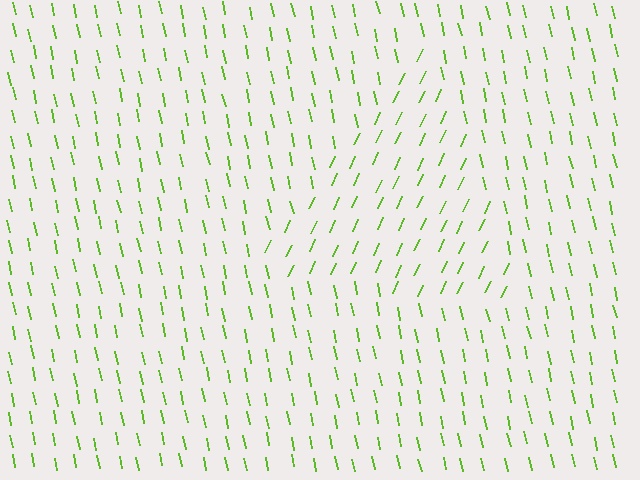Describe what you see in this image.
The image is filled with small lime line segments. A triangle region in the image has lines oriented differently from the surrounding lines, creating a visible texture boundary.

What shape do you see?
I see a triangle.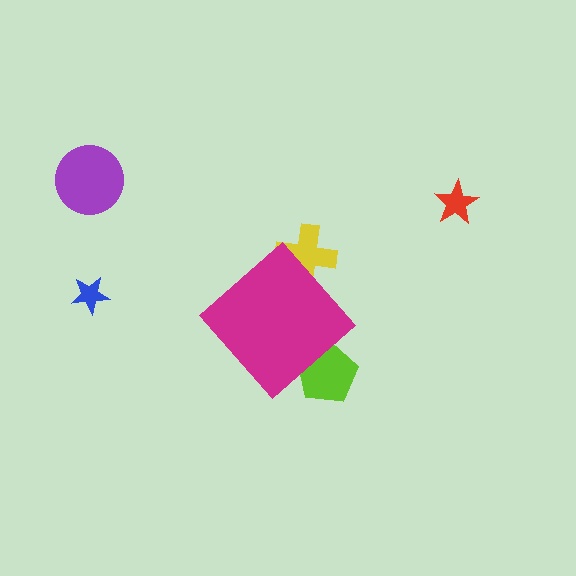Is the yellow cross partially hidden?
Yes, the yellow cross is partially hidden behind the magenta diamond.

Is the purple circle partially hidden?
No, the purple circle is fully visible.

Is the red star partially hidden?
No, the red star is fully visible.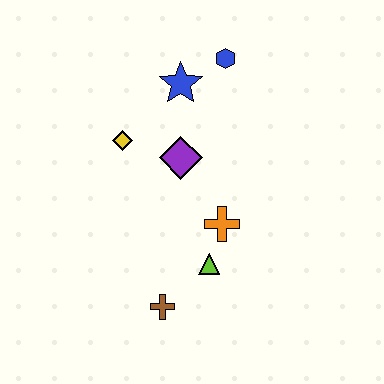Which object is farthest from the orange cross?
The blue hexagon is farthest from the orange cross.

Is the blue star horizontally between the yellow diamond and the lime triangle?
Yes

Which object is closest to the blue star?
The blue hexagon is closest to the blue star.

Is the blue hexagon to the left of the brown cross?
No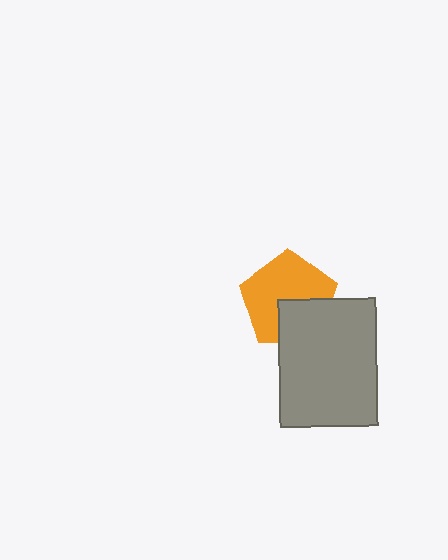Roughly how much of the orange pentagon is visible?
Most of it is visible (roughly 67%).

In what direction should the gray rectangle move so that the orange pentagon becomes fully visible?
The gray rectangle should move down. That is the shortest direction to clear the overlap and leave the orange pentagon fully visible.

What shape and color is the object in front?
The object in front is a gray rectangle.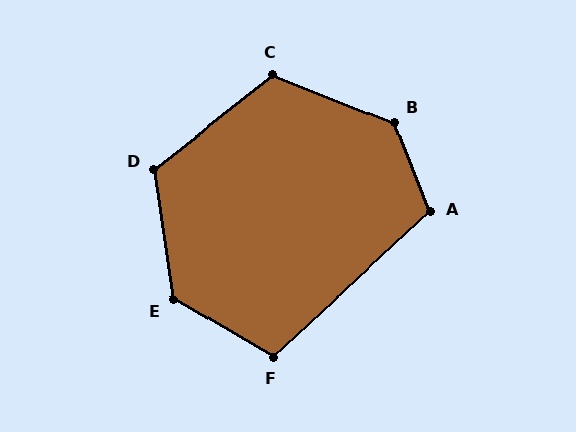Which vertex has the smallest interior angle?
F, at approximately 107 degrees.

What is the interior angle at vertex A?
Approximately 112 degrees (obtuse).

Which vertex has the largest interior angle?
B, at approximately 133 degrees.